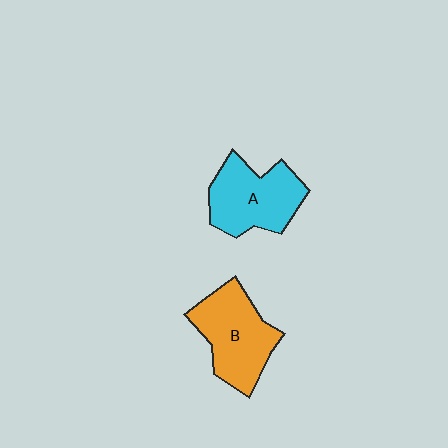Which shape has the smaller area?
Shape A (cyan).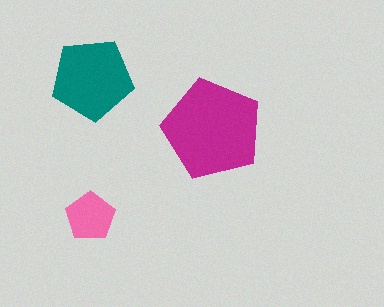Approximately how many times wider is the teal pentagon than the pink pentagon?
About 1.5 times wider.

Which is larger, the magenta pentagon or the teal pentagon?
The magenta one.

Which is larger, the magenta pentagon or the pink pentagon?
The magenta one.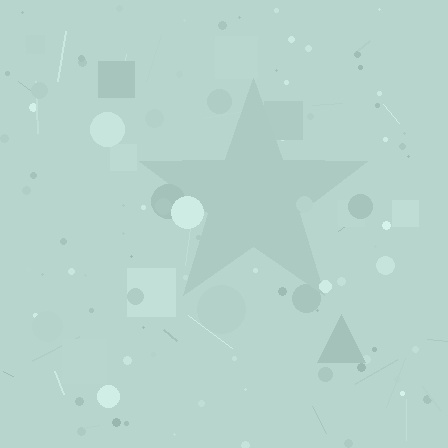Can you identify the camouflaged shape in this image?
The camouflaged shape is a star.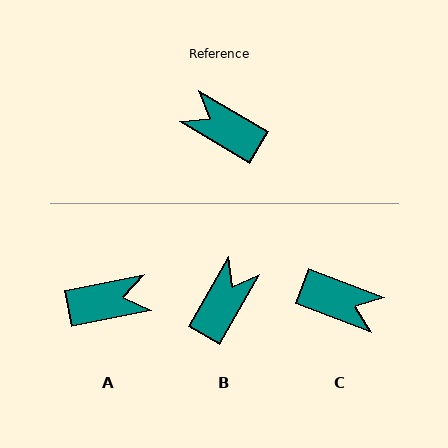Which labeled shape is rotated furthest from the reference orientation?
C, about 170 degrees away.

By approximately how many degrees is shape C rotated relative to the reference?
Approximately 170 degrees clockwise.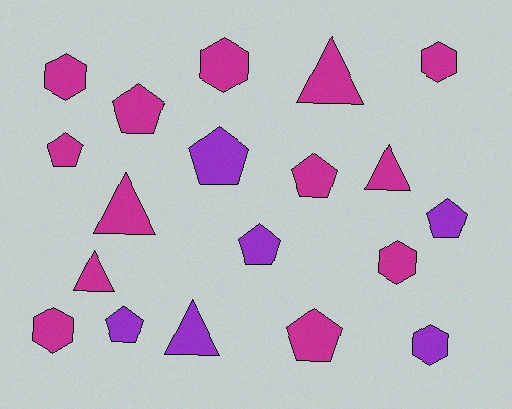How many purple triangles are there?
There is 1 purple triangle.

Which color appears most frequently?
Magenta, with 13 objects.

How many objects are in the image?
There are 19 objects.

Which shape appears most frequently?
Pentagon, with 8 objects.